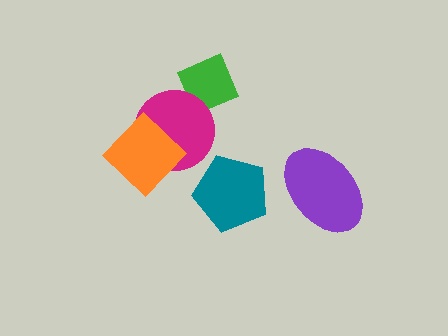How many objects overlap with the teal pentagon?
0 objects overlap with the teal pentagon.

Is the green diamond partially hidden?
Yes, it is partially covered by another shape.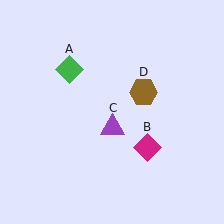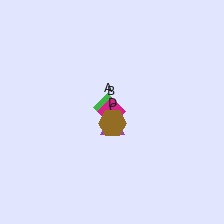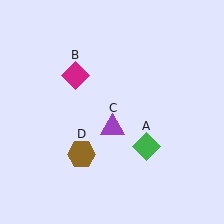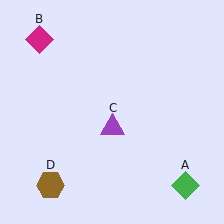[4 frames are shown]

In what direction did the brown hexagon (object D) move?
The brown hexagon (object D) moved down and to the left.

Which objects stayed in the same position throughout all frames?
Purple triangle (object C) remained stationary.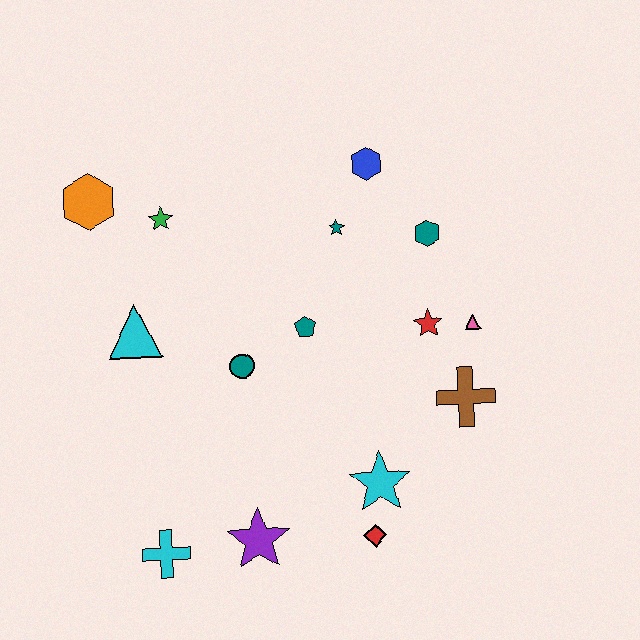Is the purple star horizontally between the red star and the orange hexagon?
Yes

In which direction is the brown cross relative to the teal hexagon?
The brown cross is below the teal hexagon.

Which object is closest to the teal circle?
The teal pentagon is closest to the teal circle.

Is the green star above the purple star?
Yes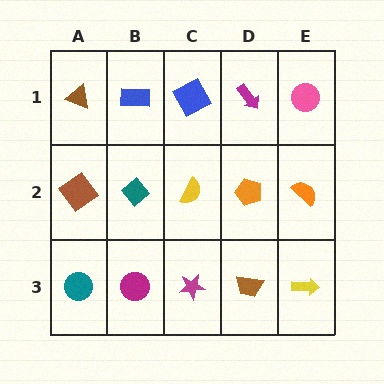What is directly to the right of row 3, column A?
A magenta circle.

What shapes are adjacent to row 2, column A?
A brown triangle (row 1, column A), a teal circle (row 3, column A), a teal diamond (row 2, column B).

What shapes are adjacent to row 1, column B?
A teal diamond (row 2, column B), a brown triangle (row 1, column A), a blue square (row 1, column C).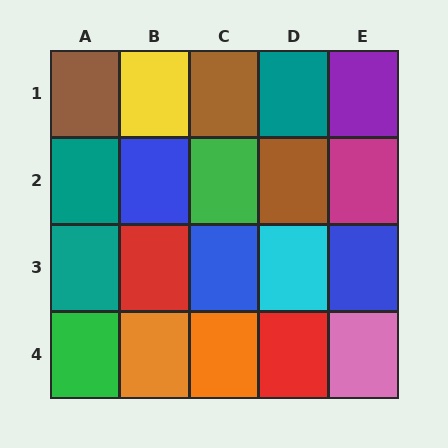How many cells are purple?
1 cell is purple.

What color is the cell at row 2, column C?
Green.